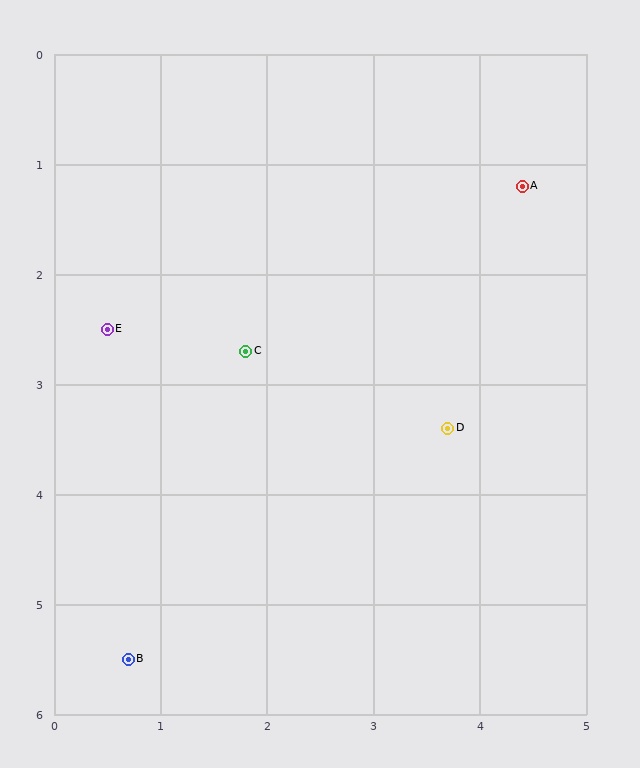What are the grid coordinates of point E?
Point E is at approximately (0.5, 2.5).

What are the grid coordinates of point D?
Point D is at approximately (3.7, 3.4).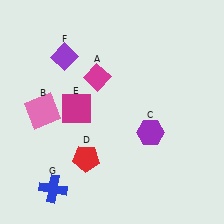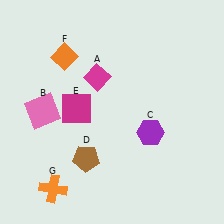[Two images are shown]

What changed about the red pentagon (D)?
In Image 1, D is red. In Image 2, it changed to brown.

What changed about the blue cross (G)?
In Image 1, G is blue. In Image 2, it changed to orange.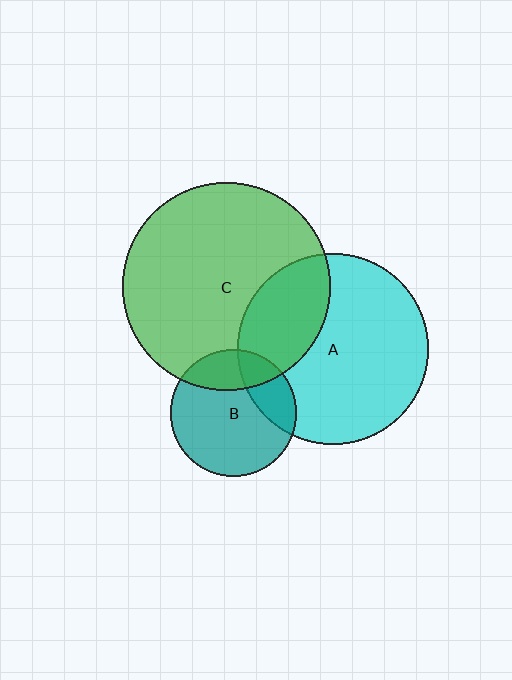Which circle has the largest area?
Circle C (green).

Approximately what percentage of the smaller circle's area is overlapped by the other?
Approximately 20%.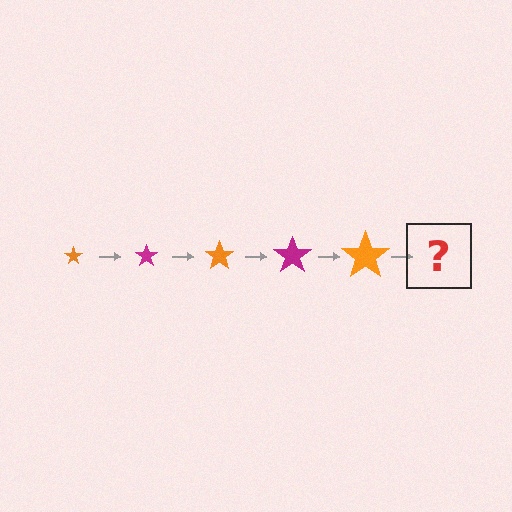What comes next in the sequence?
The next element should be a magenta star, larger than the previous one.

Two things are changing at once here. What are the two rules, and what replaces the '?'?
The two rules are that the star grows larger each step and the color cycles through orange and magenta. The '?' should be a magenta star, larger than the previous one.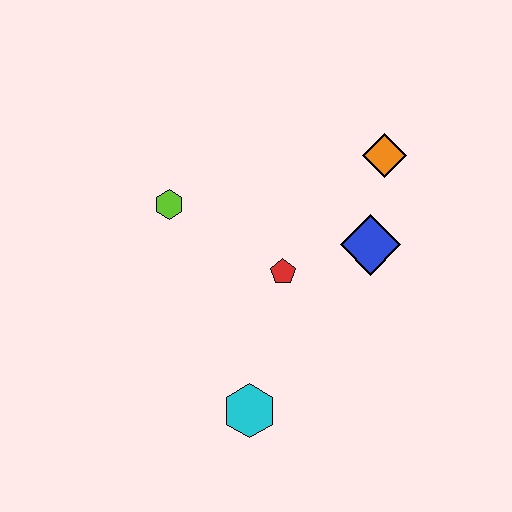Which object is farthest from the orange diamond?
The cyan hexagon is farthest from the orange diamond.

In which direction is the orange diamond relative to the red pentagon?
The orange diamond is above the red pentagon.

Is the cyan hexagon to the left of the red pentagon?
Yes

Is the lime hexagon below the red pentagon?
No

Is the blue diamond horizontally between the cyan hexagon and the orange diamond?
Yes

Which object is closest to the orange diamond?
The blue diamond is closest to the orange diamond.